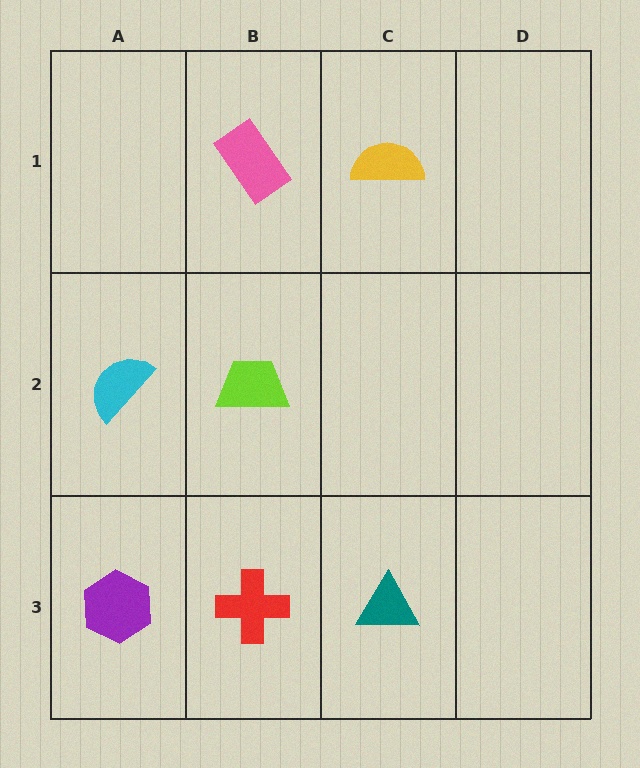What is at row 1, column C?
A yellow semicircle.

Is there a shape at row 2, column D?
No, that cell is empty.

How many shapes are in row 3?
3 shapes.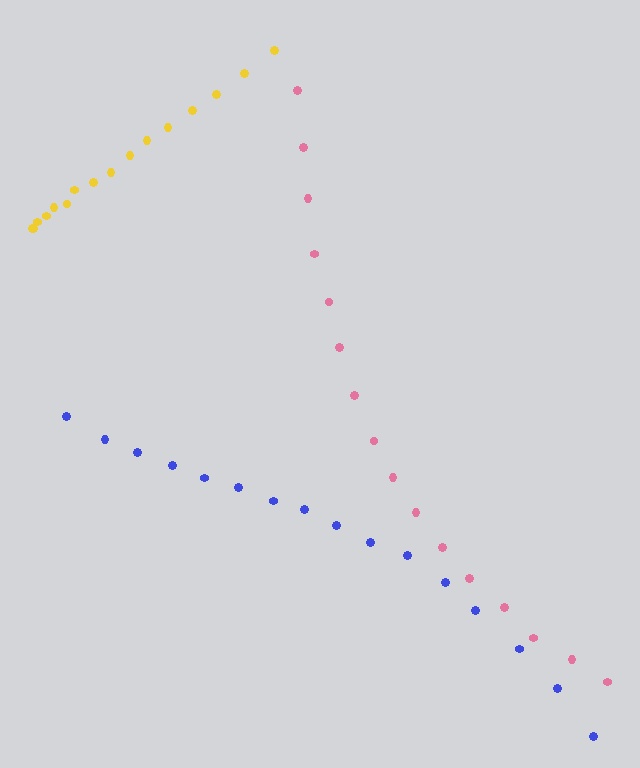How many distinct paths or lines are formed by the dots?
There are 3 distinct paths.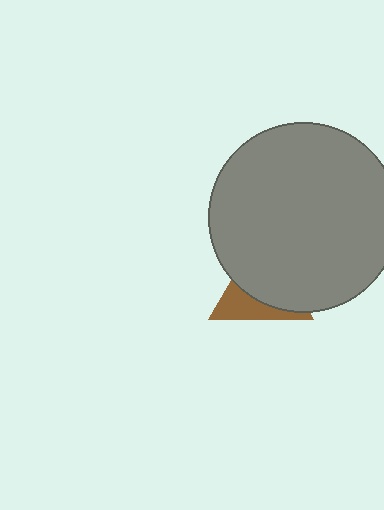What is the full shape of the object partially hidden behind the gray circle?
The partially hidden object is a brown triangle.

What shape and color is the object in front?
The object in front is a gray circle.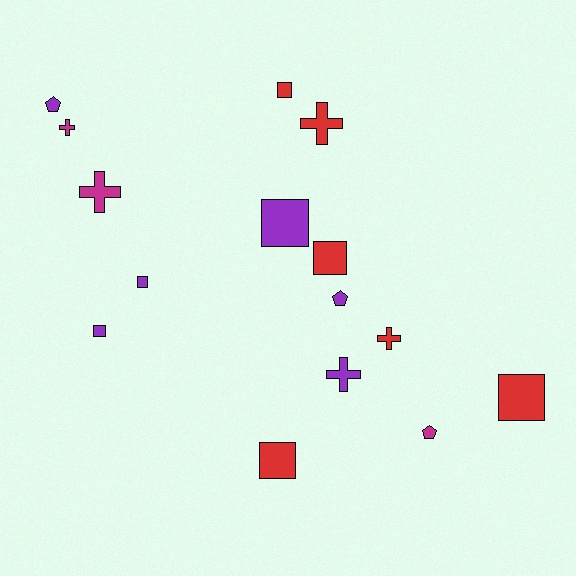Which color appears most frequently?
Purple, with 6 objects.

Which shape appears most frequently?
Square, with 7 objects.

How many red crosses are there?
There are 2 red crosses.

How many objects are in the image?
There are 15 objects.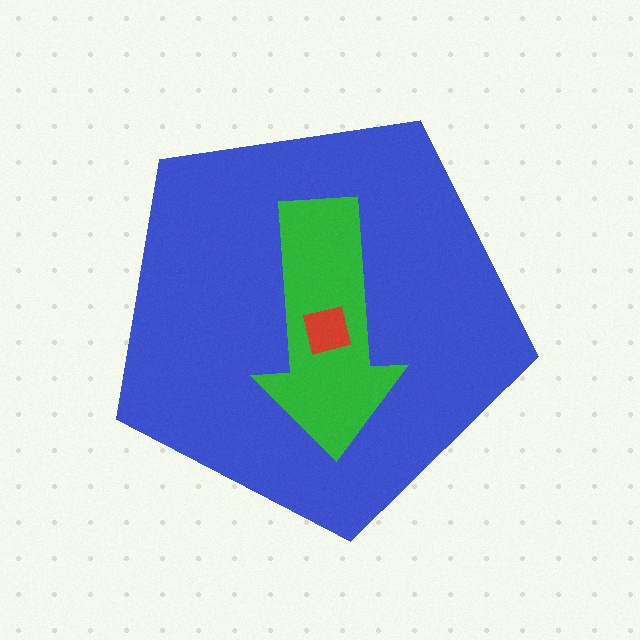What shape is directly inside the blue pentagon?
The green arrow.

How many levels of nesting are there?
3.